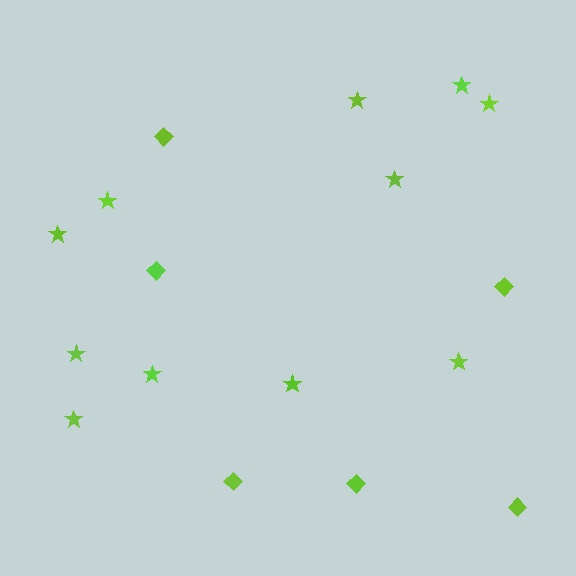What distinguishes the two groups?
There are 2 groups: one group of stars (11) and one group of diamonds (6).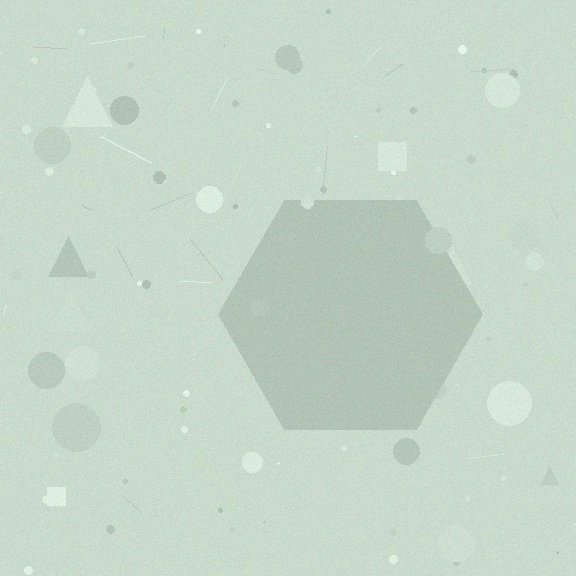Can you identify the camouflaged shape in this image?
The camouflaged shape is a hexagon.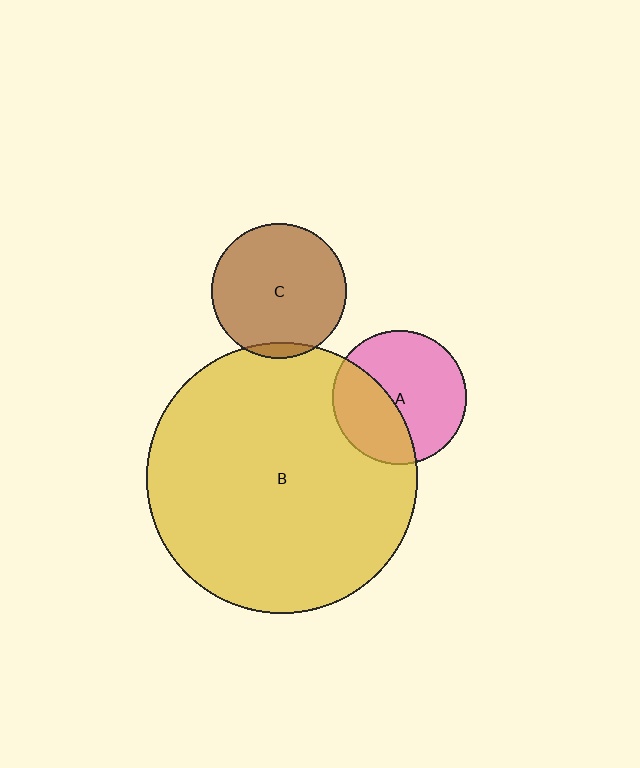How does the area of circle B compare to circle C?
Approximately 4.0 times.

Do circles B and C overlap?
Yes.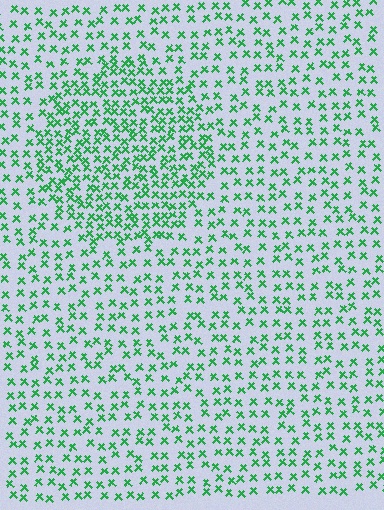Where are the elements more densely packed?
The elements are more densely packed inside the circle boundary.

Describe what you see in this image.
The image contains small green elements arranged at two different densities. A circle-shaped region is visible where the elements are more densely packed than the surrounding area.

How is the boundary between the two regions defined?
The boundary is defined by a change in element density (approximately 1.8x ratio). All elements are the same color, size, and shape.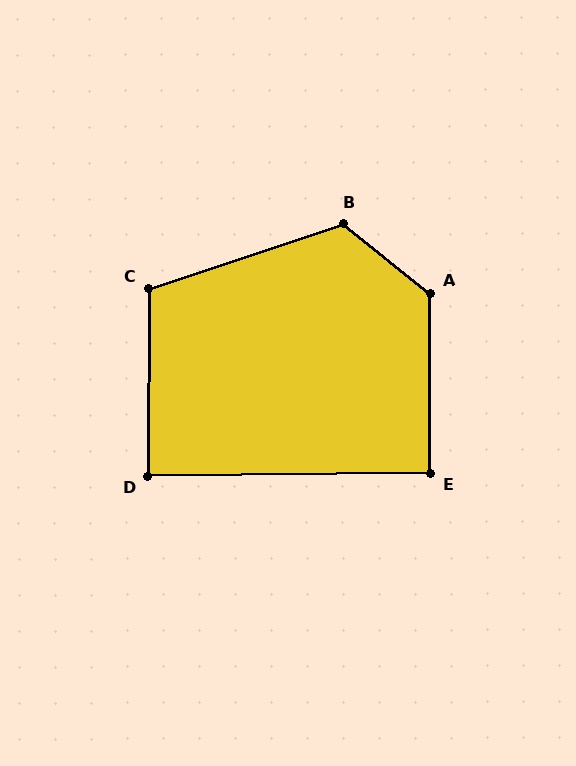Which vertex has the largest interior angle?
A, at approximately 128 degrees.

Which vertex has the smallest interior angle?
D, at approximately 89 degrees.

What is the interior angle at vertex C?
Approximately 109 degrees (obtuse).